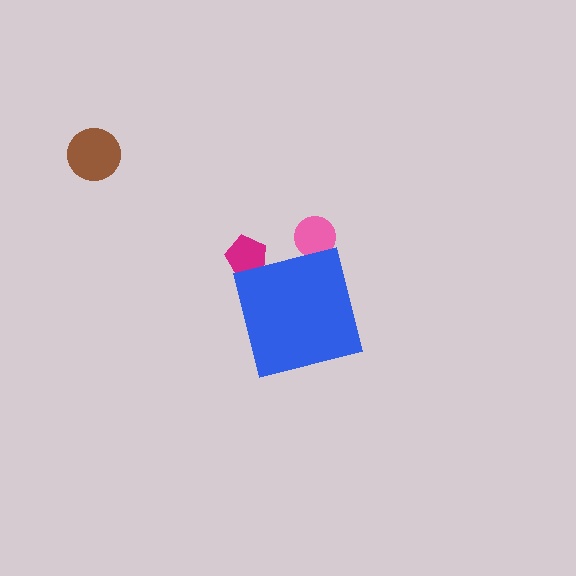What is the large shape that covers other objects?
A blue square.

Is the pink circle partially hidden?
Yes, the pink circle is partially hidden behind the blue square.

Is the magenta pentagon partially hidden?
Yes, the magenta pentagon is partially hidden behind the blue square.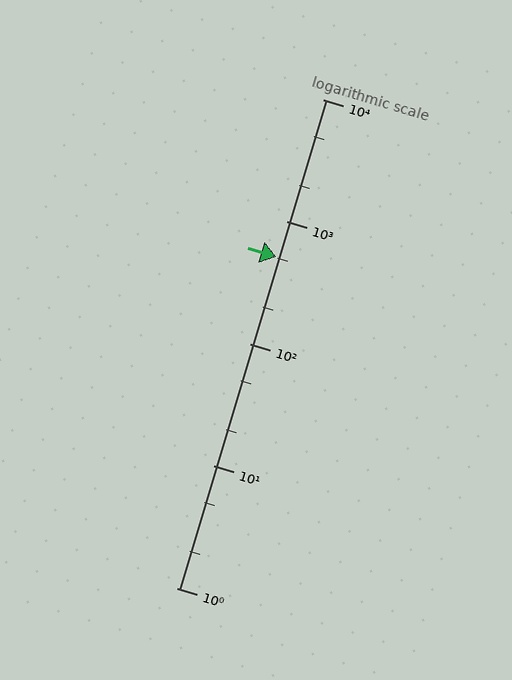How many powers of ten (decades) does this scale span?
The scale spans 4 decades, from 1 to 10000.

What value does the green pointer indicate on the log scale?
The pointer indicates approximately 510.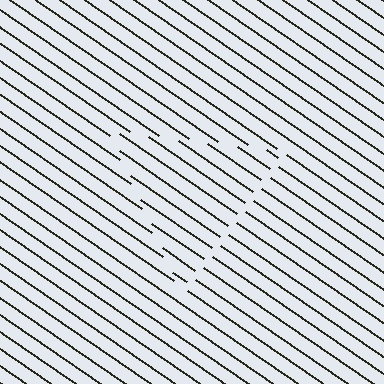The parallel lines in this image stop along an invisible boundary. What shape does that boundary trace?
An illusory triangle. The interior of the shape contains the same grating, shifted by half a period — the contour is defined by the phase discontinuity where line-ends from the inner and outer gratings abut.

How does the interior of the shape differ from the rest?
The interior of the shape contains the same grating, shifted by half a period — the contour is defined by the phase discontinuity where line-ends from the inner and outer gratings abut.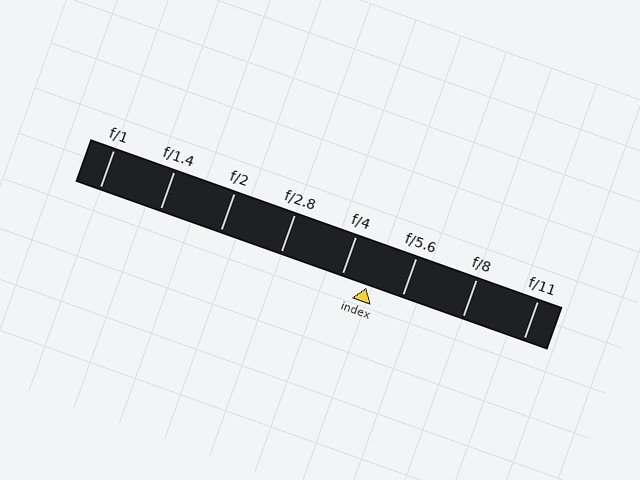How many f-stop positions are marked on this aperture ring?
There are 8 f-stop positions marked.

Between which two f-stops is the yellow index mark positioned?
The index mark is between f/4 and f/5.6.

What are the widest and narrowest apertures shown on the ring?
The widest aperture shown is f/1 and the narrowest is f/11.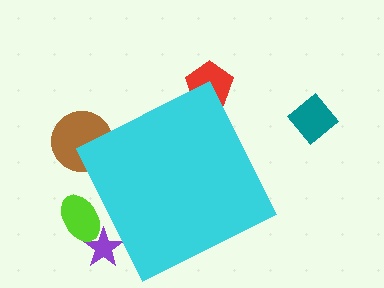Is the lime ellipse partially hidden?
Yes, the lime ellipse is partially hidden behind the cyan diamond.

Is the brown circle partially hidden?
Yes, the brown circle is partially hidden behind the cyan diamond.